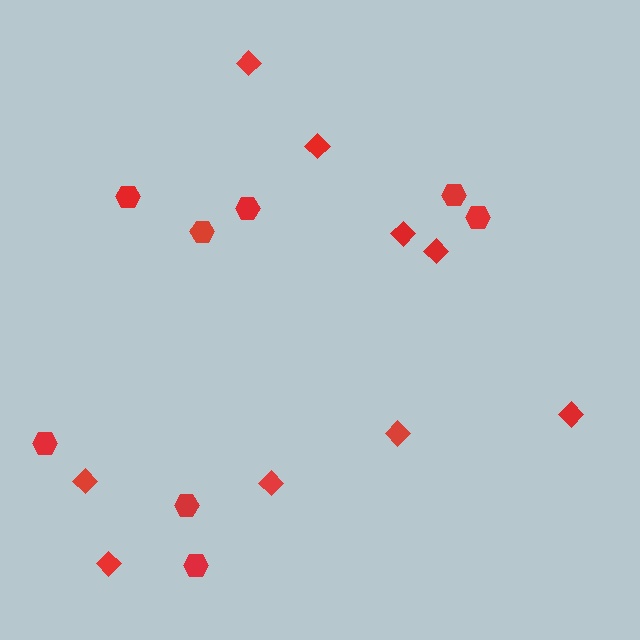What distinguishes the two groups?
There are 2 groups: one group of diamonds (9) and one group of hexagons (8).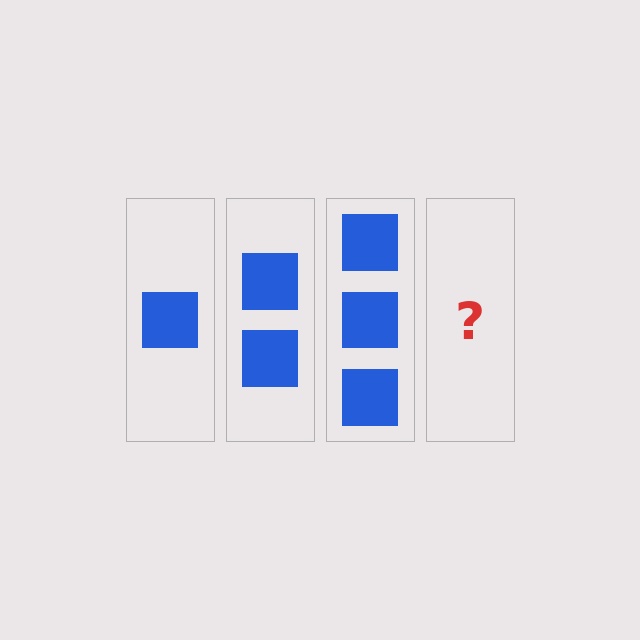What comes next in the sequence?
The next element should be 4 squares.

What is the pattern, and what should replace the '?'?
The pattern is that each step adds one more square. The '?' should be 4 squares.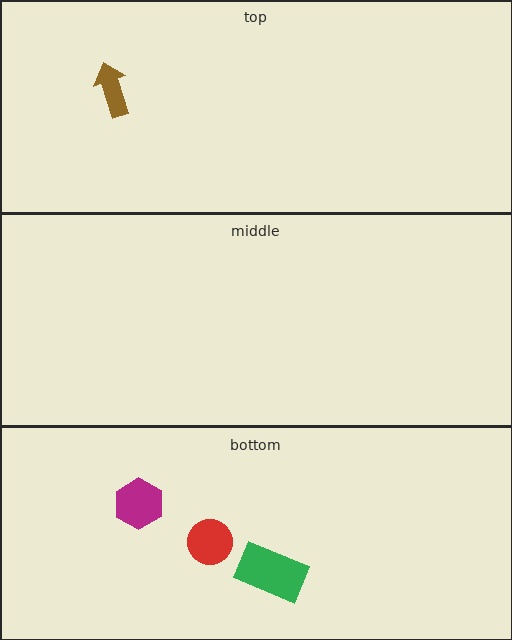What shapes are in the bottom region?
The magenta hexagon, the green rectangle, the red circle.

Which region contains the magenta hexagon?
The bottom region.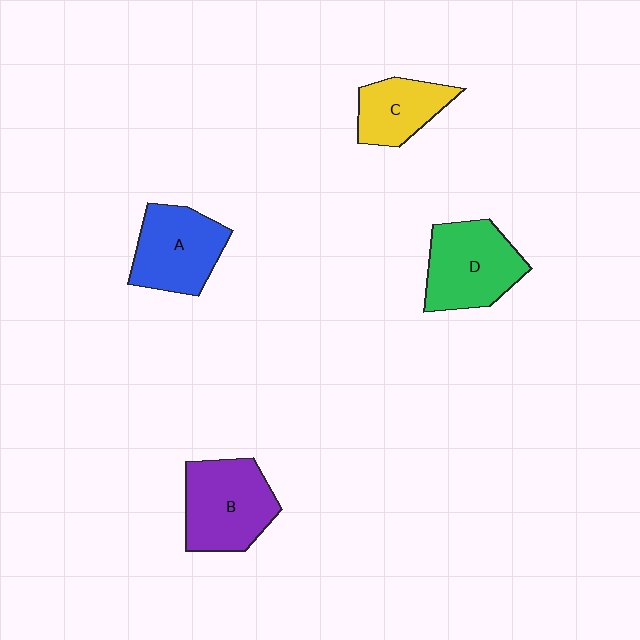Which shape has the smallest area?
Shape C (yellow).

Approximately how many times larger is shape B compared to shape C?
Approximately 1.5 times.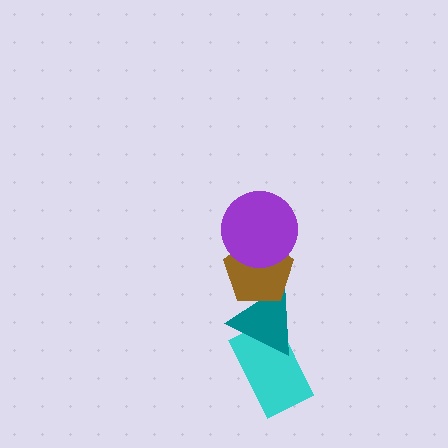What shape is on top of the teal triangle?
The brown pentagon is on top of the teal triangle.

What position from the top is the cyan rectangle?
The cyan rectangle is 4th from the top.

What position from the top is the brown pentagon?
The brown pentagon is 2nd from the top.